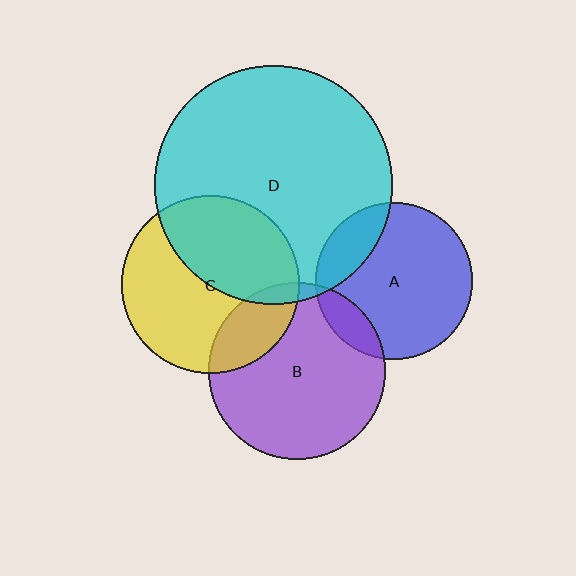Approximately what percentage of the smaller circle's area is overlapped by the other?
Approximately 20%.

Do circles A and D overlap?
Yes.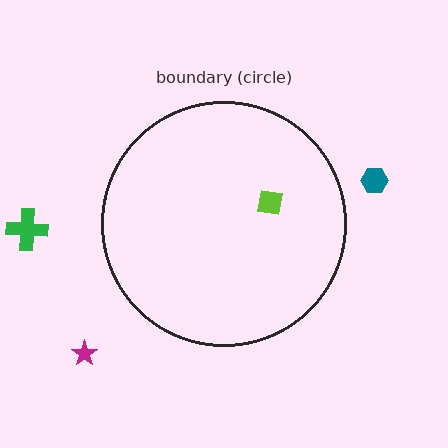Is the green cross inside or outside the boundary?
Outside.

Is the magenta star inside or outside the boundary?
Outside.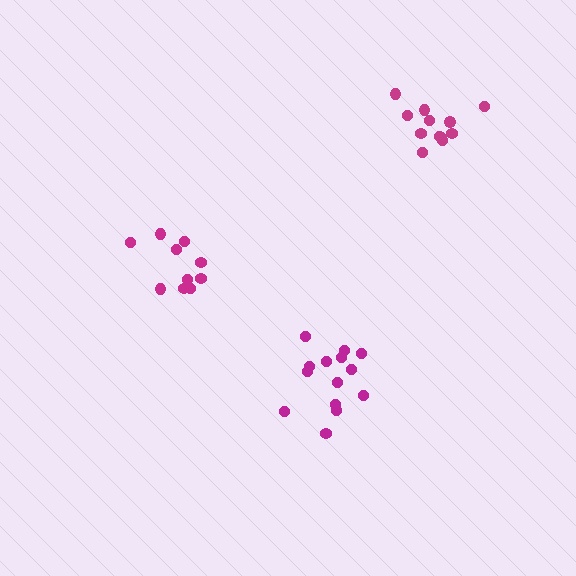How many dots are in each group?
Group 1: 10 dots, Group 2: 14 dots, Group 3: 12 dots (36 total).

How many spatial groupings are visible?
There are 3 spatial groupings.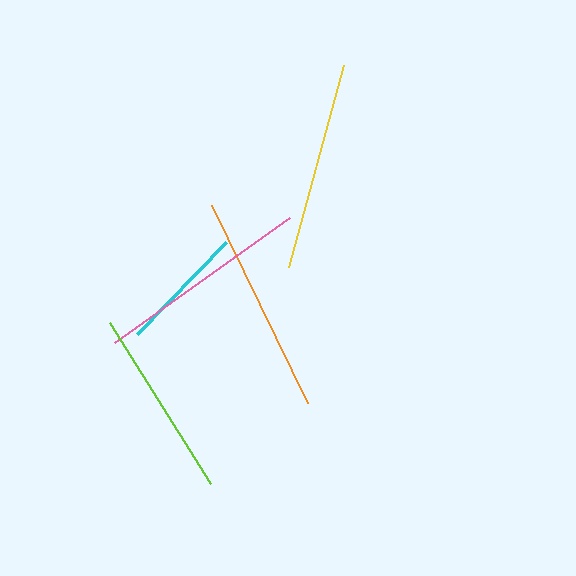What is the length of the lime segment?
The lime segment is approximately 190 pixels long.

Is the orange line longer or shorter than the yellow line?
The orange line is longer than the yellow line.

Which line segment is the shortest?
The cyan line is the shortest at approximately 128 pixels.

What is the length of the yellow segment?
The yellow segment is approximately 210 pixels long.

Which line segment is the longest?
The orange line is the longest at approximately 221 pixels.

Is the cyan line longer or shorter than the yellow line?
The yellow line is longer than the cyan line.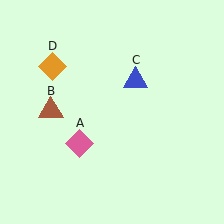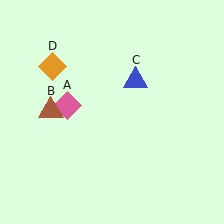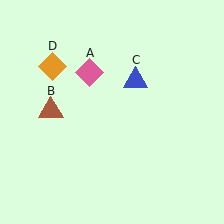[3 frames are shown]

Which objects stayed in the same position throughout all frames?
Brown triangle (object B) and blue triangle (object C) and orange diamond (object D) remained stationary.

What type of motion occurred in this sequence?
The pink diamond (object A) rotated clockwise around the center of the scene.